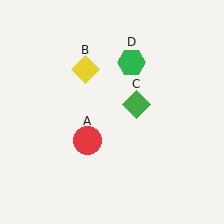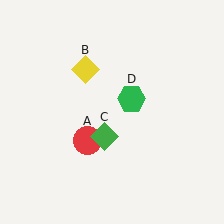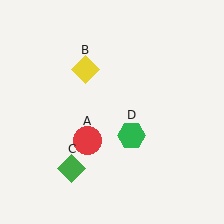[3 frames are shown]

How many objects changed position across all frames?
2 objects changed position: green diamond (object C), green hexagon (object D).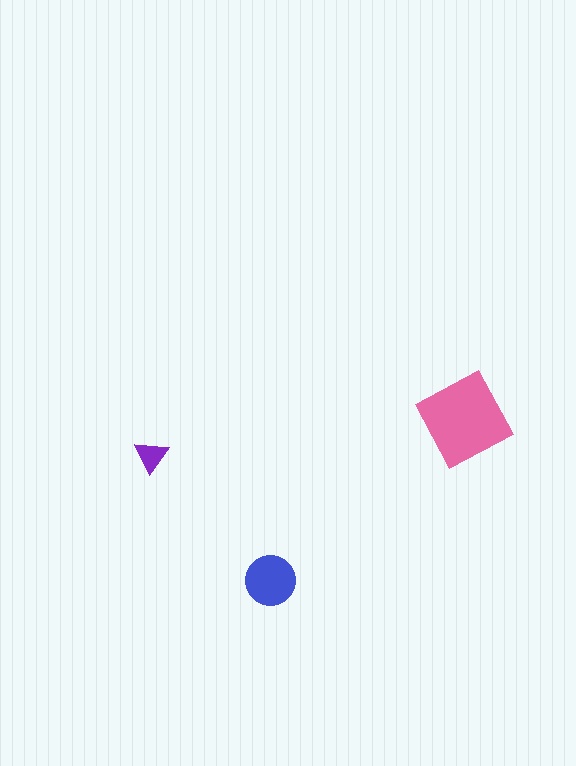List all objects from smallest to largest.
The purple triangle, the blue circle, the pink square.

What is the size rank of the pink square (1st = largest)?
1st.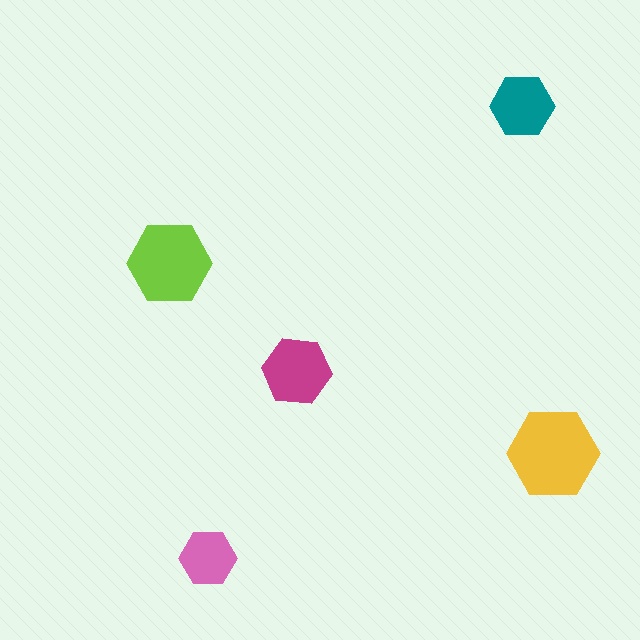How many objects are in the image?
There are 5 objects in the image.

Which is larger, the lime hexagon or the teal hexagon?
The lime one.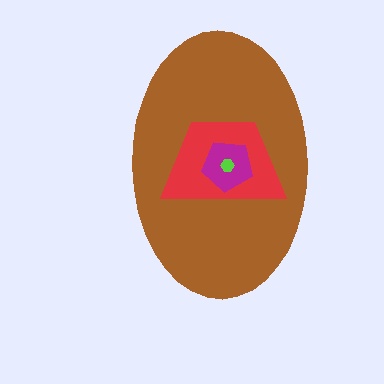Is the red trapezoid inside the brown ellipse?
Yes.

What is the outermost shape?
The brown ellipse.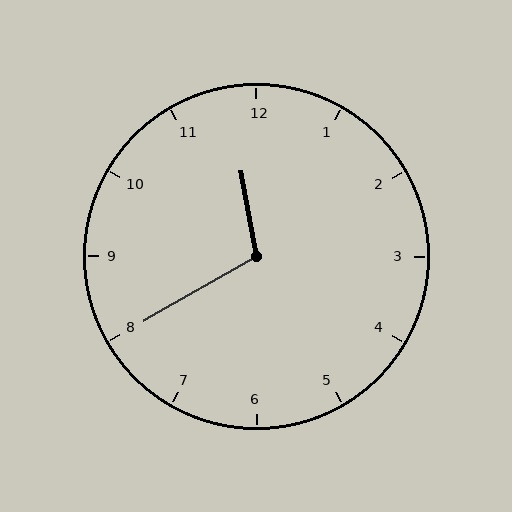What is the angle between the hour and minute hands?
Approximately 110 degrees.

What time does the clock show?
11:40.